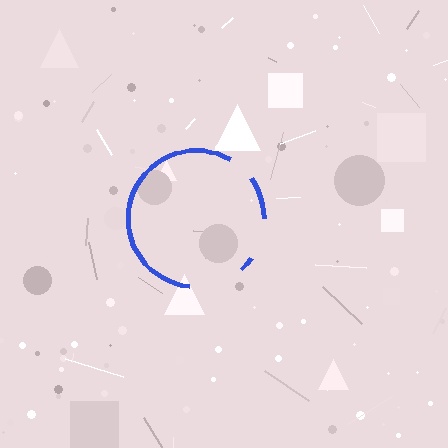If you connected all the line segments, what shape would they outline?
They would outline a circle.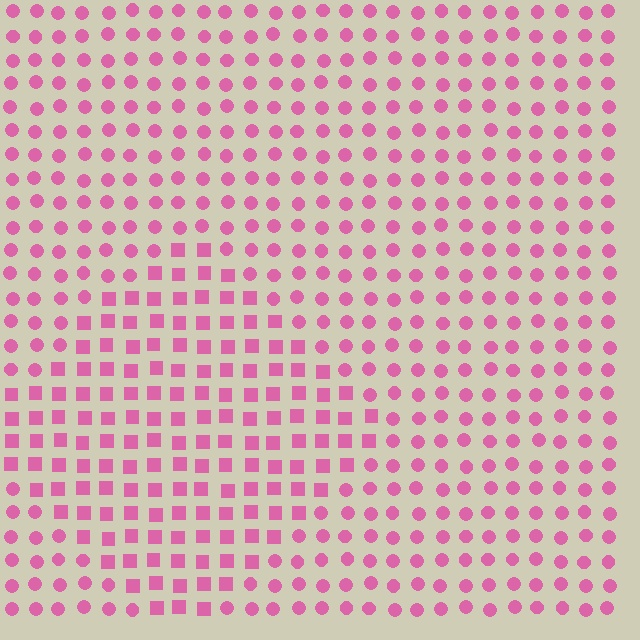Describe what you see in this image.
The image is filled with small pink elements arranged in a uniform grid. A diamond-shaped region contains squares, while the surrounding area contains circles. The boundary is defined purely by the change in element shape.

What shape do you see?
I see a diamond.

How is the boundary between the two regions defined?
The boundary is defined by a change in element shape: squares inside vs. circles outside. All elements share the same color and spacing.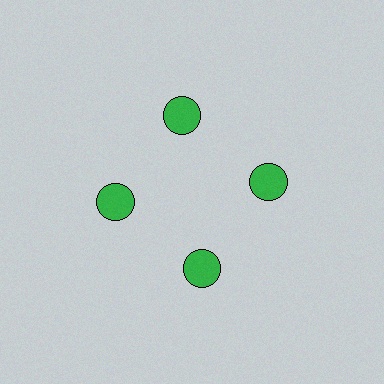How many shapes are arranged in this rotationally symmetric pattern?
There are 4 shapes, arranged in 4 groups of 1.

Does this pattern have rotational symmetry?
Yes, this pattern has 4-fold rotational symmetry. It looks the same after rotating 90 degrees around the center.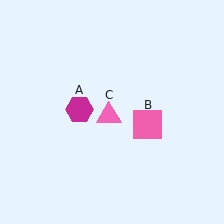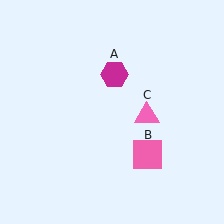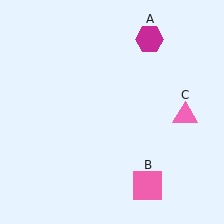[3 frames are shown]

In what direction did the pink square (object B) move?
The pink square (object B) moved down.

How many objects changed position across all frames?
3 objects changed position: magenta hexagon (object A), pink square (object B), pink triangle (object C).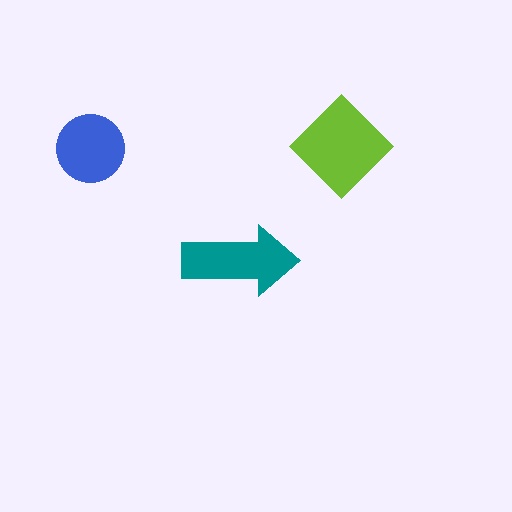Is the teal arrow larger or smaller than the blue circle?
Larger.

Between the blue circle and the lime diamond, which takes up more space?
The lime diamond.